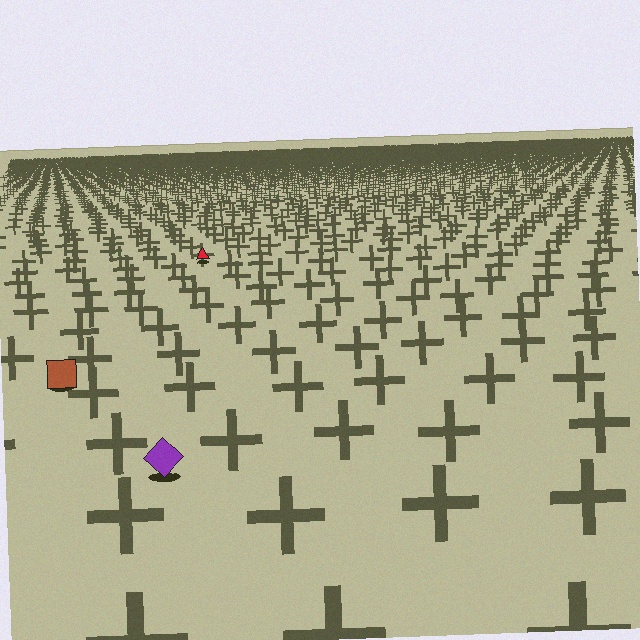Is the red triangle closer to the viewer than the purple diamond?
No. The purple diamond is closer — you can tell from the texture gradient: the ground texture is coarser near it.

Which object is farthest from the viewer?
The red triangle is farthest from the viewer. It appears smaller and the ground texture around it is denser.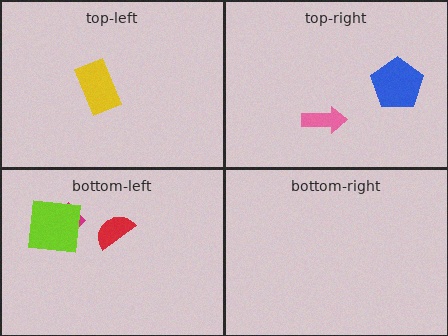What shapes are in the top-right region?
The pink arrow, the blue pentagon.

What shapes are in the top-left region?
The yellow rectangle.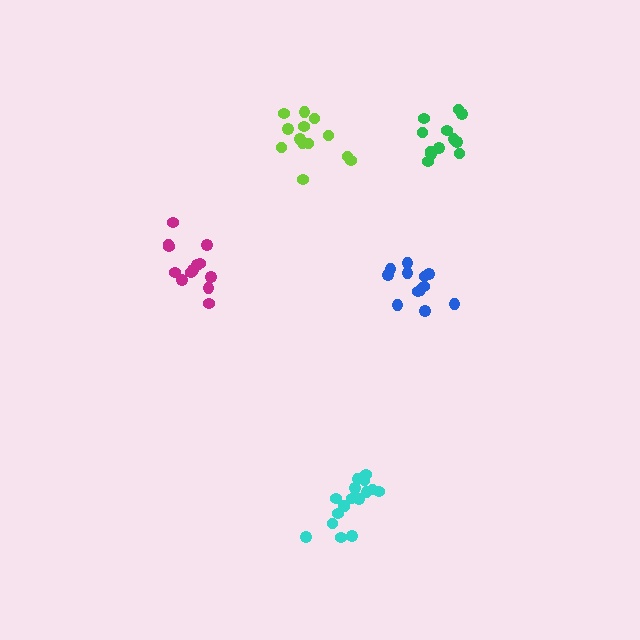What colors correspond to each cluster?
The clusters are colored: cyan, green, magenta, blue, lime.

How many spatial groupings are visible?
There are 5 spatial groupings.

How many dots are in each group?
Group 1: 17 dots, Group 2: 13 dots, Group 3: 13 dots, Group 4: 12 dots, Group 5: 13 dots (68 total).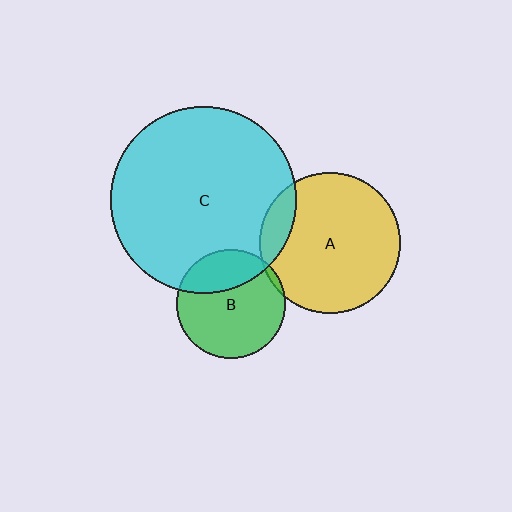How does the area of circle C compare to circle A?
Approximately 1.7 times.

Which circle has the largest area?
Circle C (cyan).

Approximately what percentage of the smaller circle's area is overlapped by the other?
Approximately 10%.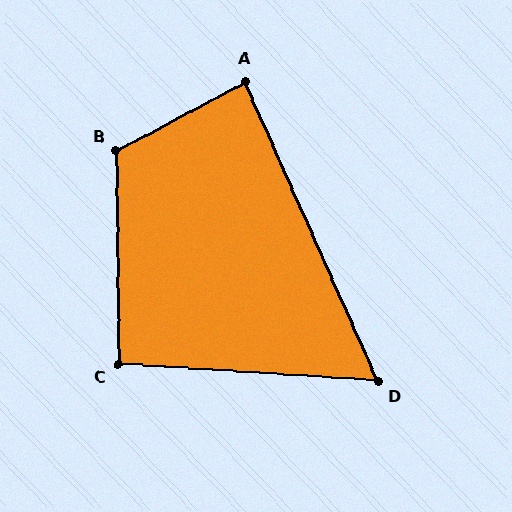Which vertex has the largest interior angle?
B, at approximately 118 degrees.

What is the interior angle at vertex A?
Approximately 86 degrees (approximately right).